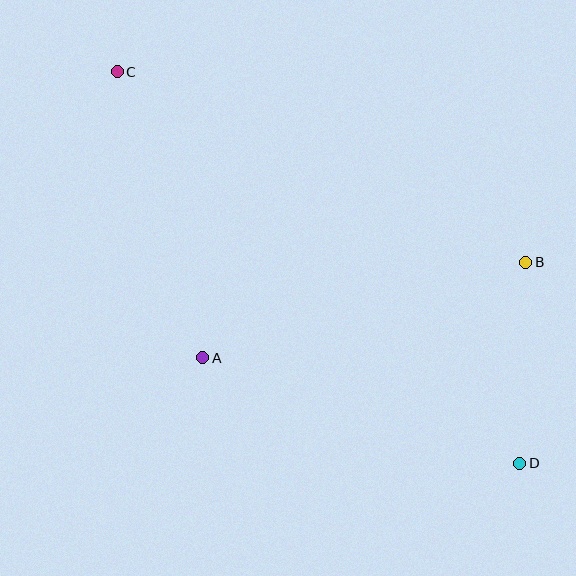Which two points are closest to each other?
Points B and D are closest to each other.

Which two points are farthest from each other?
Points C and D are farthest from each other.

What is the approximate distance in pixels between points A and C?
The distance between A and C is approximately 298 pixels.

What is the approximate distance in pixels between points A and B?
The distance between A and B is approximately 337 pixels.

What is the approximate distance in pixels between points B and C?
The distance between B and C is approximately 451 pixels.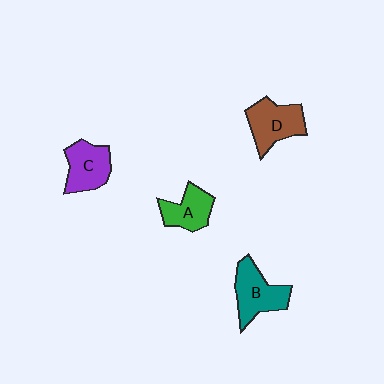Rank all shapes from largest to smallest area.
From largest to smallest: B (teal), D (brown), C (purple), A (green).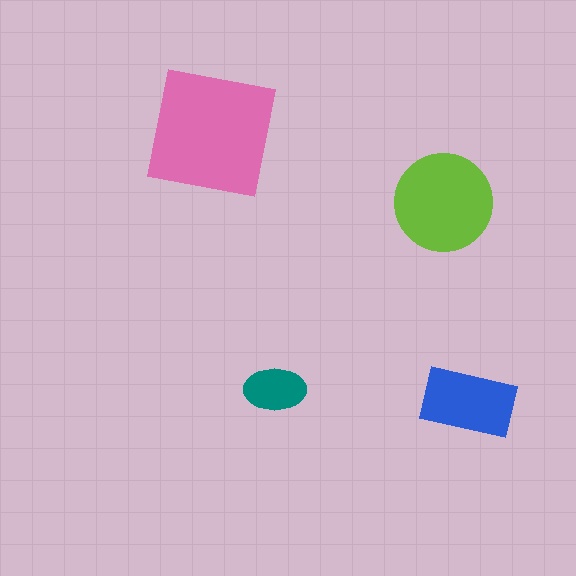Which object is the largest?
The pink square.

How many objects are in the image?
There are 4 objects in the image.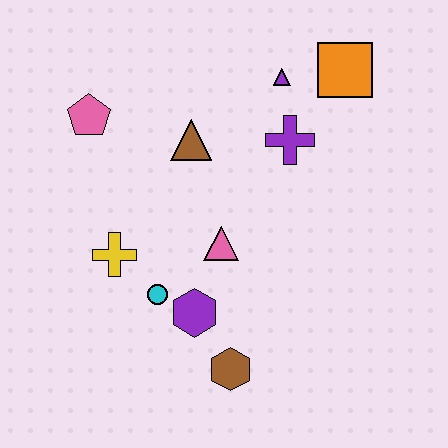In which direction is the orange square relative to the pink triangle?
The orange square is above the pink triangle.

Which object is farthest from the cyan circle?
The orange square is farthest from the cyan circle.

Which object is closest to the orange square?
The purple triangle is closest to the orange square.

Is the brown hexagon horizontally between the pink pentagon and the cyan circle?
No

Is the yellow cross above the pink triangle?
No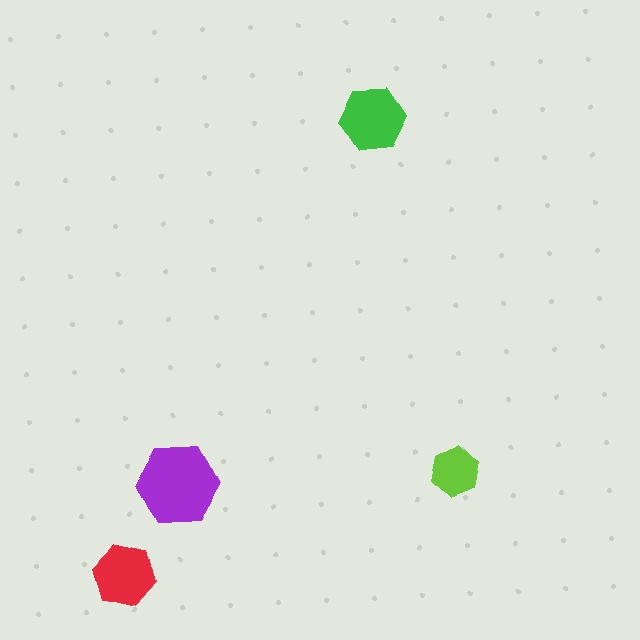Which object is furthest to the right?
The lime hexagon is rightmost.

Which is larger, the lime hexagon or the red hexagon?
The red one.